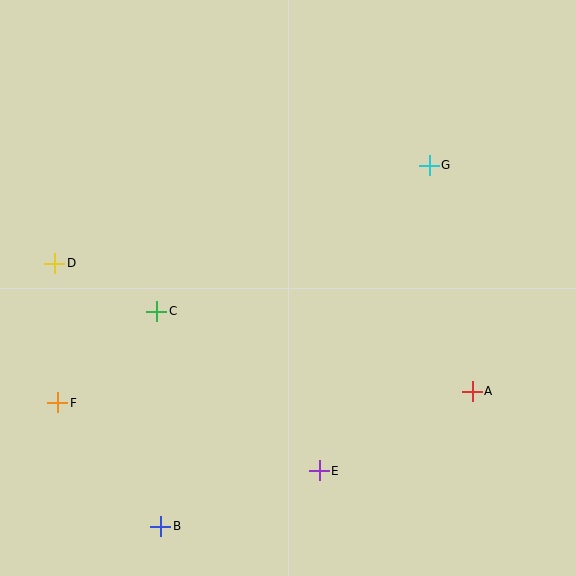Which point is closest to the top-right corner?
Point G is closest to the top-right corner.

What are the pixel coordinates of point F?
Point F is at (58, 403).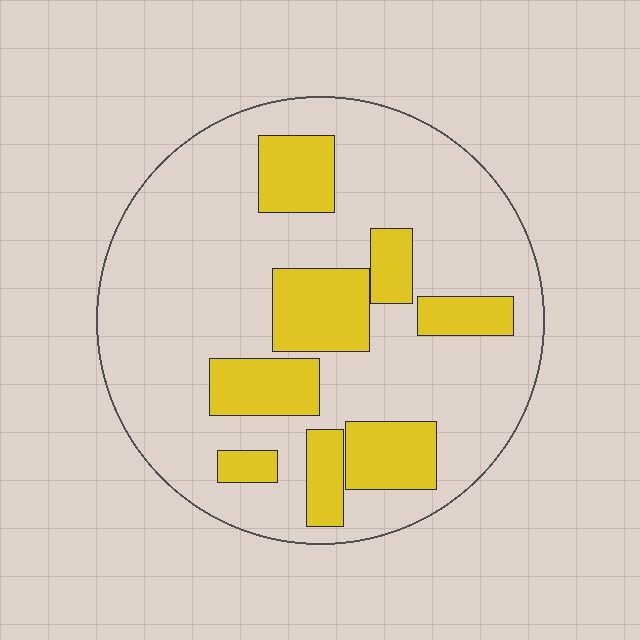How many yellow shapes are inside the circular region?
8.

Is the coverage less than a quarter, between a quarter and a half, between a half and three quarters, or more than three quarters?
Between a quarter and a half.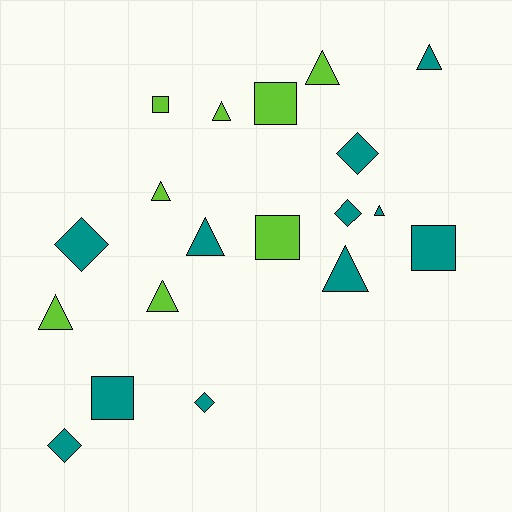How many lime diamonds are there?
There are no lime diamonds.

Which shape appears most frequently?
Triangle, with 9 objects.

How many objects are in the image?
There are 19 objects.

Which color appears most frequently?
Teal, with 11 objects.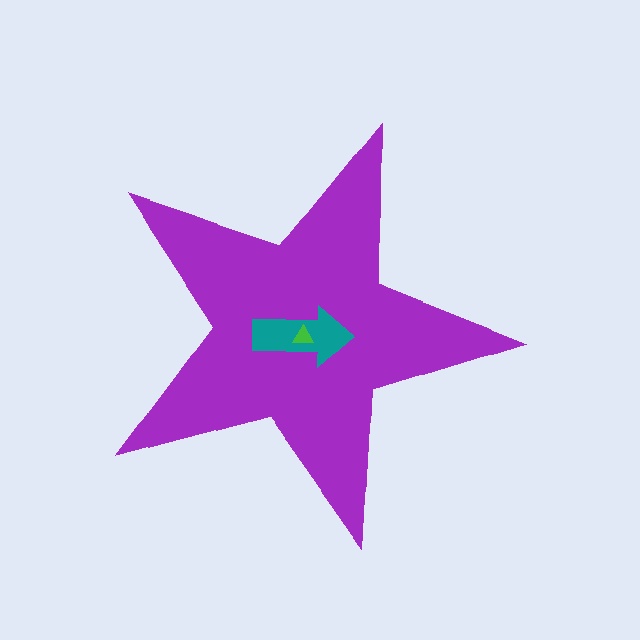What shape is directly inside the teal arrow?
The green triangle.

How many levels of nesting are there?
3.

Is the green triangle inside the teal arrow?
Yes.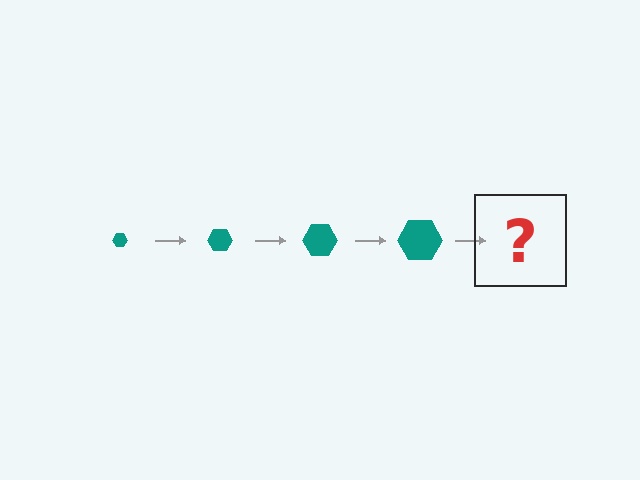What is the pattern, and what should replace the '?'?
The pattern is that the hexagon gets progressively larger each step. The '?' should be a teal hexagon, larger than the previous one.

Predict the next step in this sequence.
The next step is a teal hexagon, larger than the previous one.